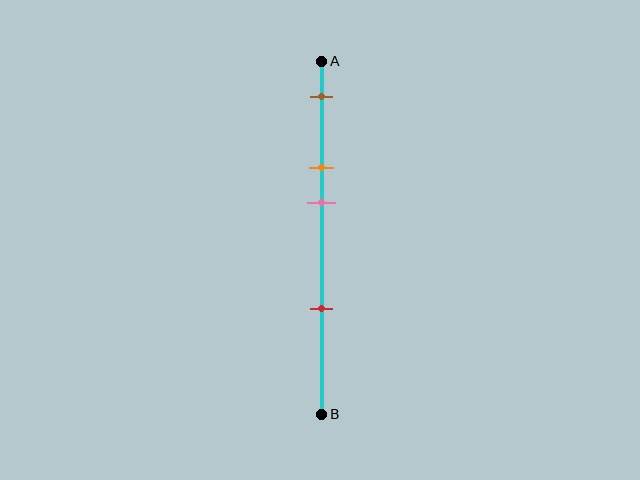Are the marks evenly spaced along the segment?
No, the marks are not evenly spaced.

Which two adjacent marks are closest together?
The orange and pink marks are the closest adjacent pair.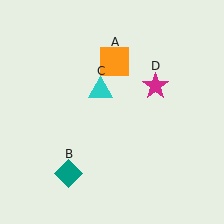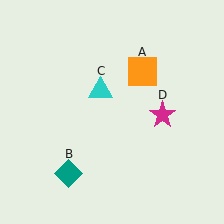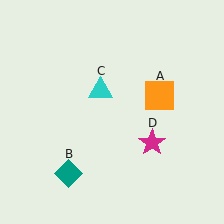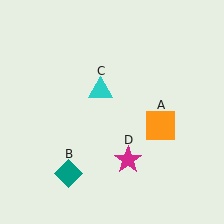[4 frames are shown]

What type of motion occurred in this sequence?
The orange square (object A), magenta star (object D) rotated clockwise around the center of the scene.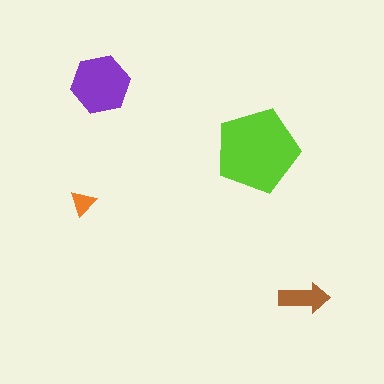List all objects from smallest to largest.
The orange triangle, the brown arrow, the purple hexagon, the lime pentagon.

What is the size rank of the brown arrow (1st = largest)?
3rd.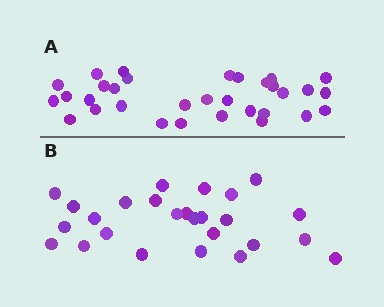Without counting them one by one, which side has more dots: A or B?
Region A (the top region) has more dots.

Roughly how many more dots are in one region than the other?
Region A has about 6 more dots than region B.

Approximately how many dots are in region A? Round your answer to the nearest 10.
About 30 dots. (The exact count is 32, which rounds to 30.)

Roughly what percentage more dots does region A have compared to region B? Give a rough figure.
About 25% more.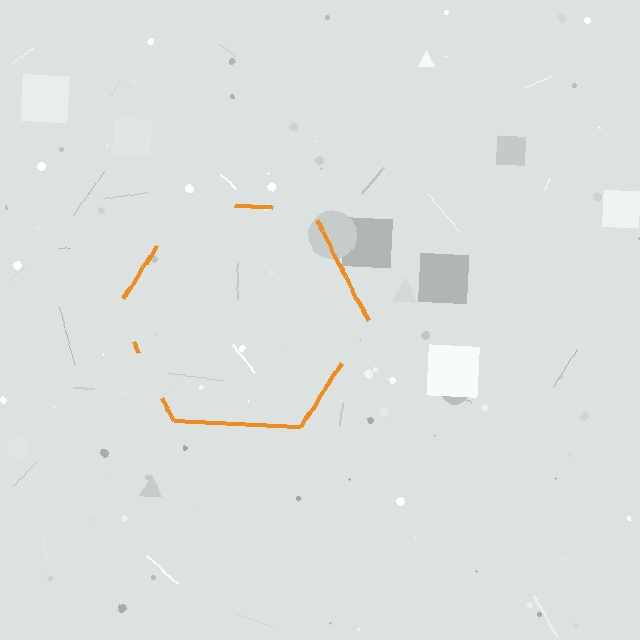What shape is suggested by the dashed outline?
The dashed outline suggests a hexagon.